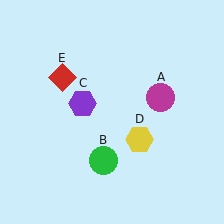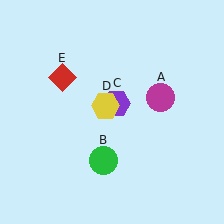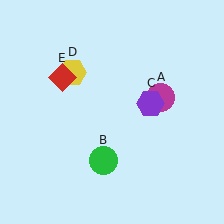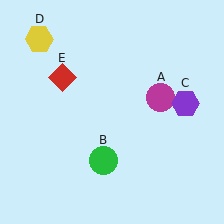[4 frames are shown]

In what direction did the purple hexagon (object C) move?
The purple hexagon (object C) moved right.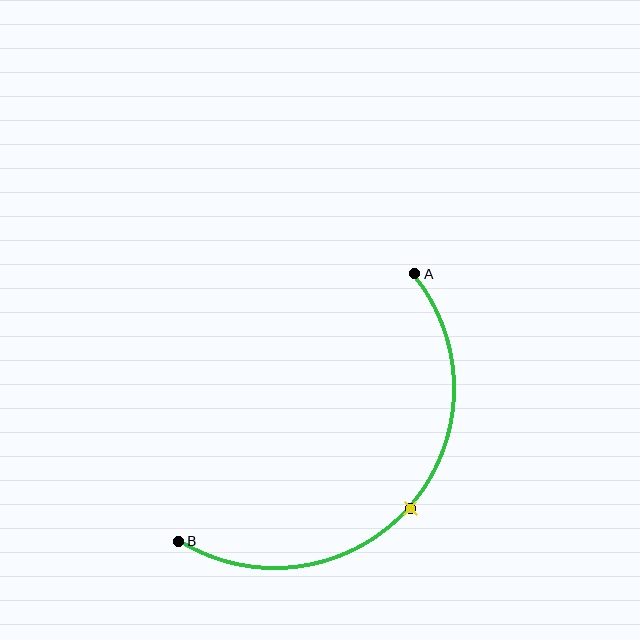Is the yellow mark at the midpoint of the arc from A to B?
Yes. The yellow mark lies on the arc at equal arc-length from both A and B — it is the arc midpoint.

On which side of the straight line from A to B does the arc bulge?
The arc bulges below and to the right of the straight line connecting A and B.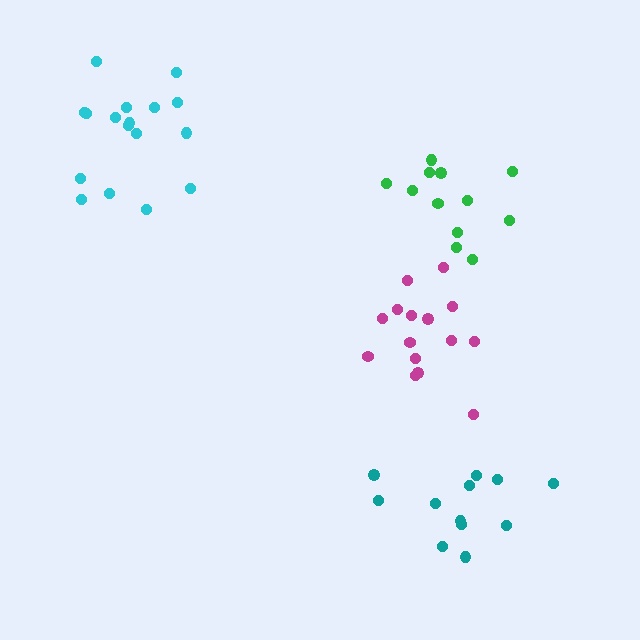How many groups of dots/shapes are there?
There are 4 groups.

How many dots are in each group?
Group 1: 12 dots, Group 2: 12 dots, Group 3: 17 dots, Group 4: 15 dots (56 total).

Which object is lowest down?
The teal cluster is bottommost.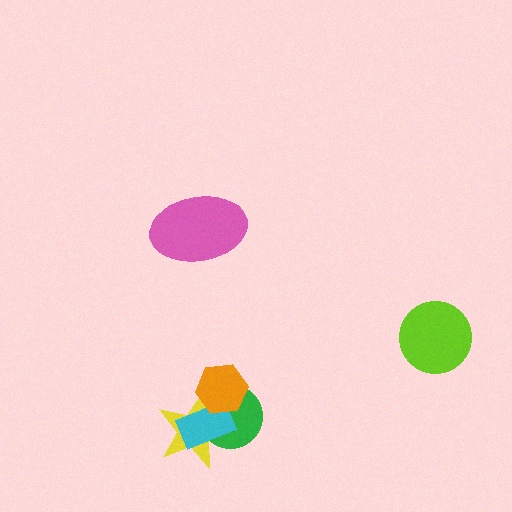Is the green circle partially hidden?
Yes, it is partially covered by another shape.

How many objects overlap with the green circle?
3 objects overlap with the green circle.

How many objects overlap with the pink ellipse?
0 objects overlap with the pink ellipse.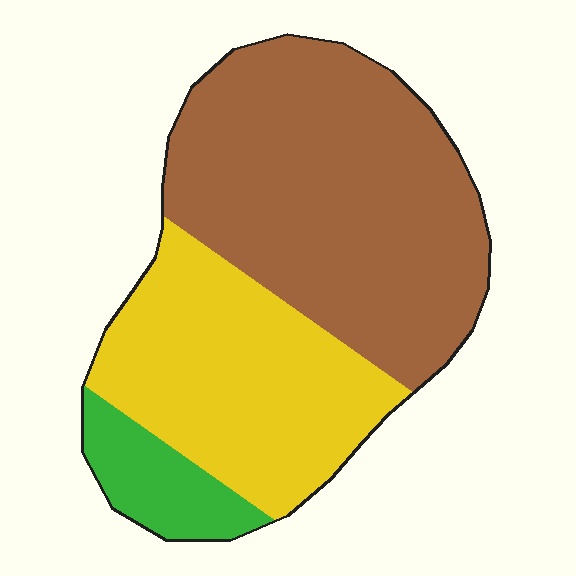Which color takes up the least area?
Green, at roughly 10%.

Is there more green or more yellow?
Yellow.